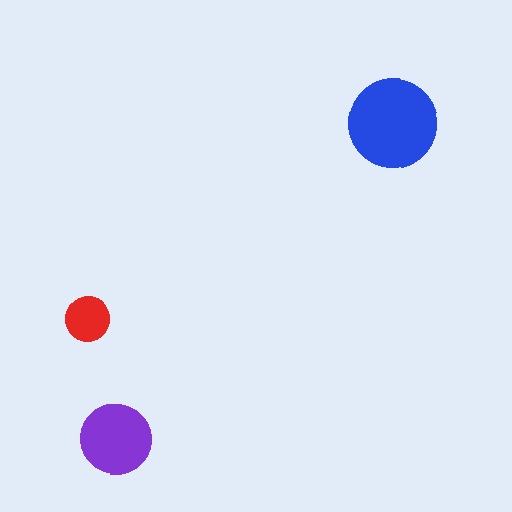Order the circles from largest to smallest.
the blue one, the purple one, the red one.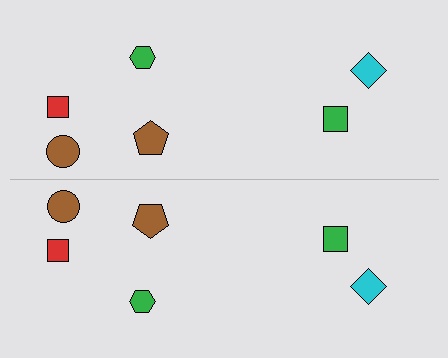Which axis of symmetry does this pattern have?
The pattern has a horizontal axis of symmetry running through the center of the image.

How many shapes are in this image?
There are 12 shapes in this image.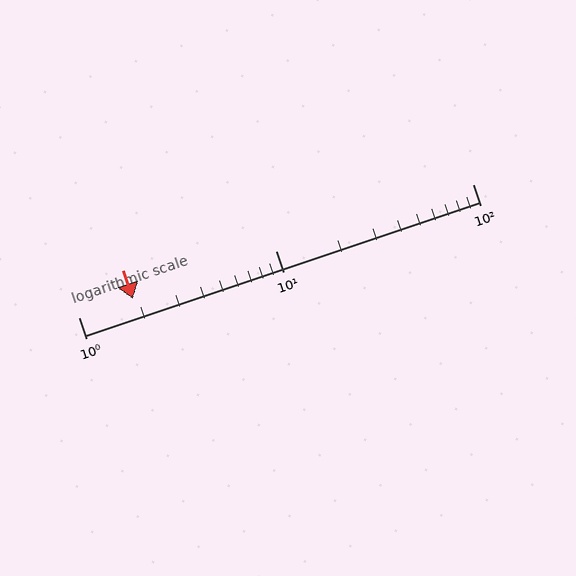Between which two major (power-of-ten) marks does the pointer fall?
The pointer is between 1 and 10.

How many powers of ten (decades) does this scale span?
The scale spans 2 decades, from 1 to 100.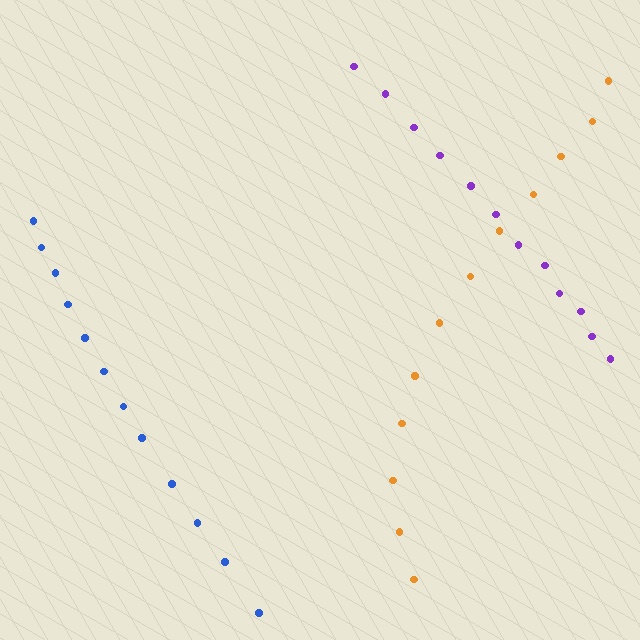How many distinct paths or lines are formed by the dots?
There are 3 distinct paths.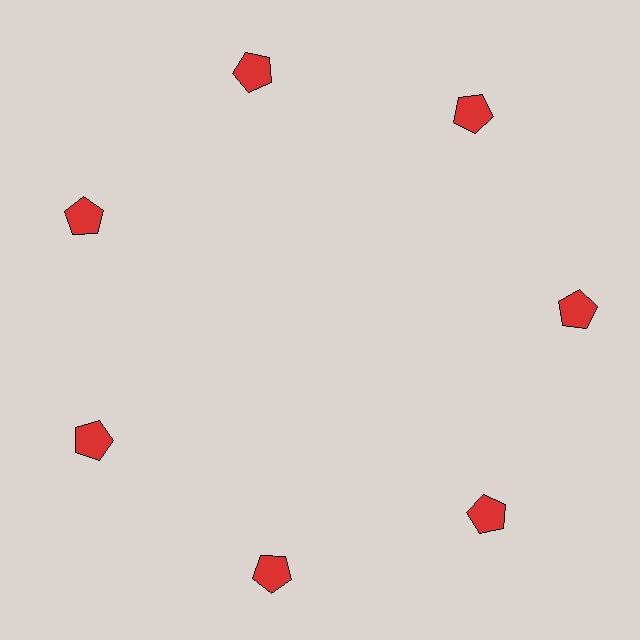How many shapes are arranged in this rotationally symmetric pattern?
There are 7 shapes, arranged in 7 groups of 1.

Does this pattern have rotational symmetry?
Yes, this pattern has 7-fold rotational symmetry. It looks the same after rotating 51 degrees around the center.